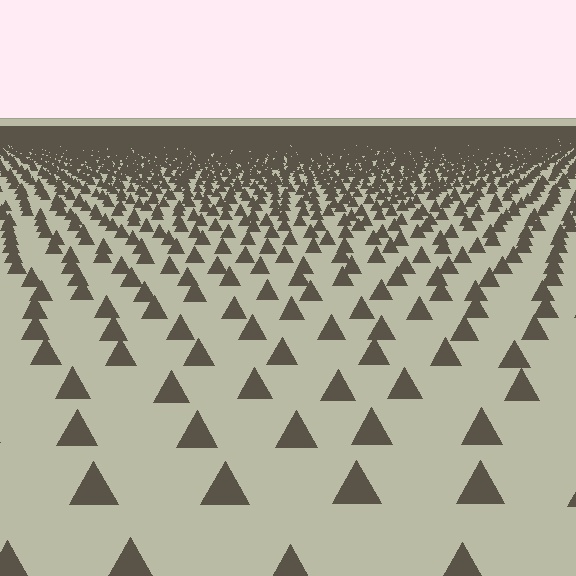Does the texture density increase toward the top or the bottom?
Density increases toward the top.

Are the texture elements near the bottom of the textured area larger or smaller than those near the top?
Larger. Near the bottom, elements are closer to the viewer and appear at a bigger on-screen size.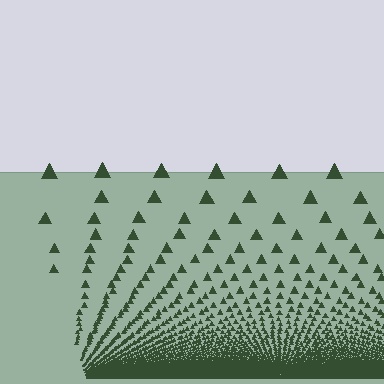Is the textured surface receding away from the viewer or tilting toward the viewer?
The surface appears to tilt toward the viewer. Texture elements get larger and sparser toward the top.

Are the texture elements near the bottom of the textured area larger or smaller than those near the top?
Smaller. The gradient is inverted — elements near the bottom are smaller and denser.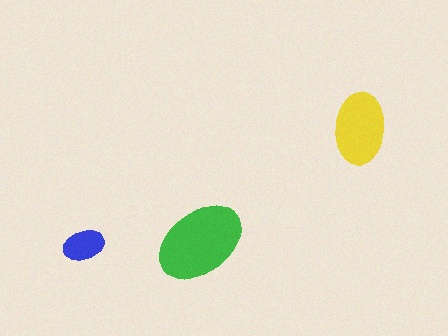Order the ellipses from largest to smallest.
the green one, the yellow one, the blue one.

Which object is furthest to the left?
The blue ellipse is leftmost.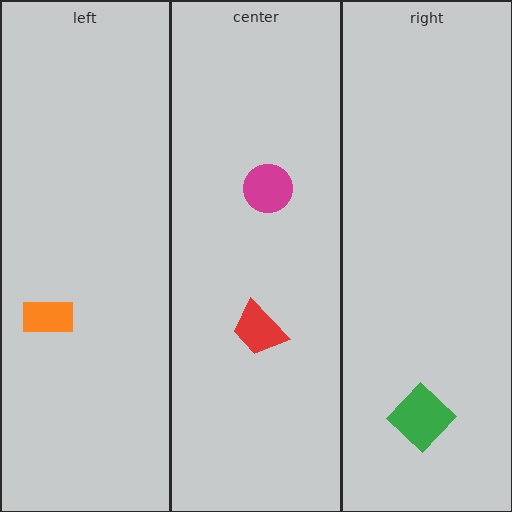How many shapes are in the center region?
2.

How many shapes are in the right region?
1.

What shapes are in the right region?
The green diamond.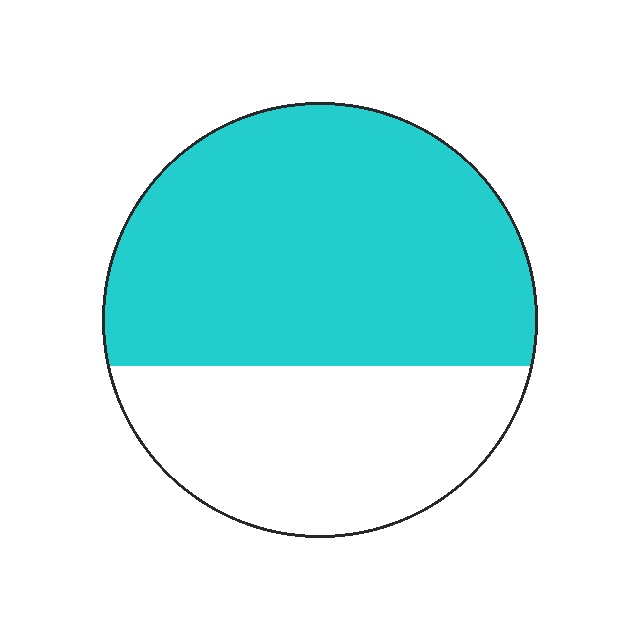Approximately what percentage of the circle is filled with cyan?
Approximately 65%.